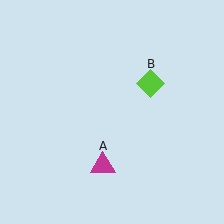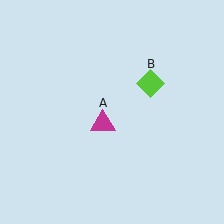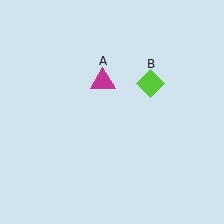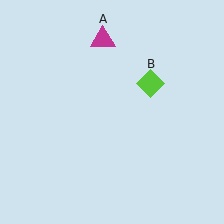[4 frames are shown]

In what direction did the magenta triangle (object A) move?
The magenta triangle (object A) moved up.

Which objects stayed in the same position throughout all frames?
Lime diamond (object B) remained stationary.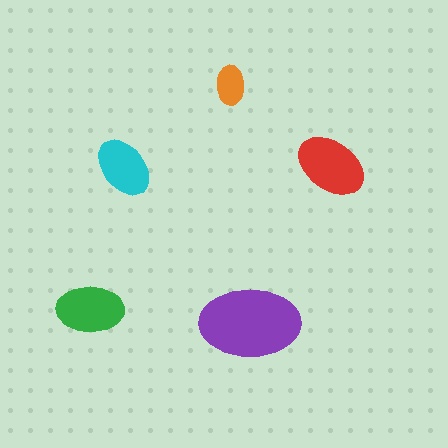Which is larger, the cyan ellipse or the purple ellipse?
The purple one.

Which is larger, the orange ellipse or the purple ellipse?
The purple one.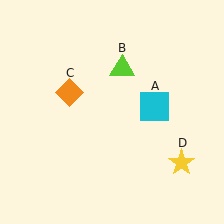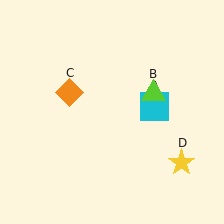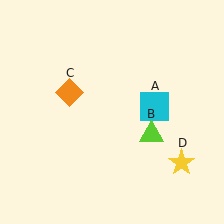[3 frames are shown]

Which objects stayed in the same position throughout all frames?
Cyan square (object A) and orange diamond (object C) and yellow star (object D) remained stationary.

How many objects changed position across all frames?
1 object changed position: lime triangle (object B).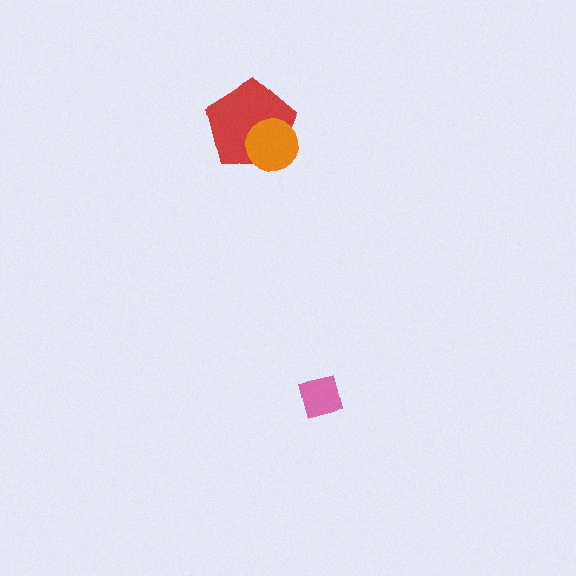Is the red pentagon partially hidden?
Yes, it is partially covered by another shape.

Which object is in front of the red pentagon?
The orange circle is in front of the red pentagon.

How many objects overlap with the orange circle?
1 object overlaps with the orange circle.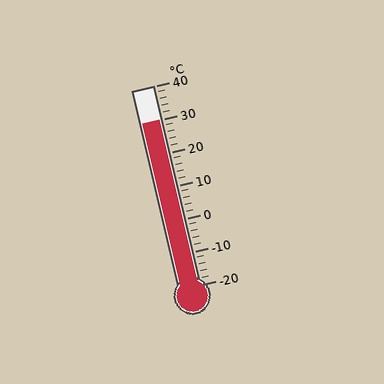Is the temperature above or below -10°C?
The temperature is above -10°C.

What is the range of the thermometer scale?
The thermometer scale ranges from -20°C to 40°C.